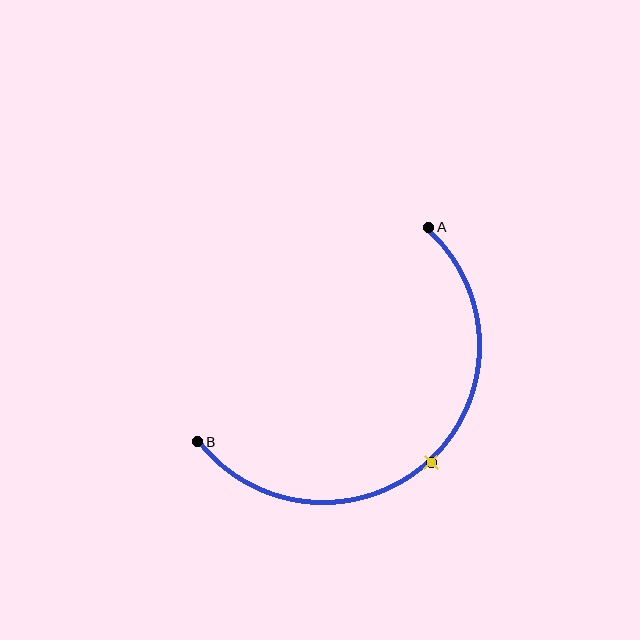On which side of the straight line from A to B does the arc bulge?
The arc bulges below and to the right of the straight line connecting A and B.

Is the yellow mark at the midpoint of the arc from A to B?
Yes. The yellow mark lies on the arc at equal arc-length from both A and B — it is the arc midpoint.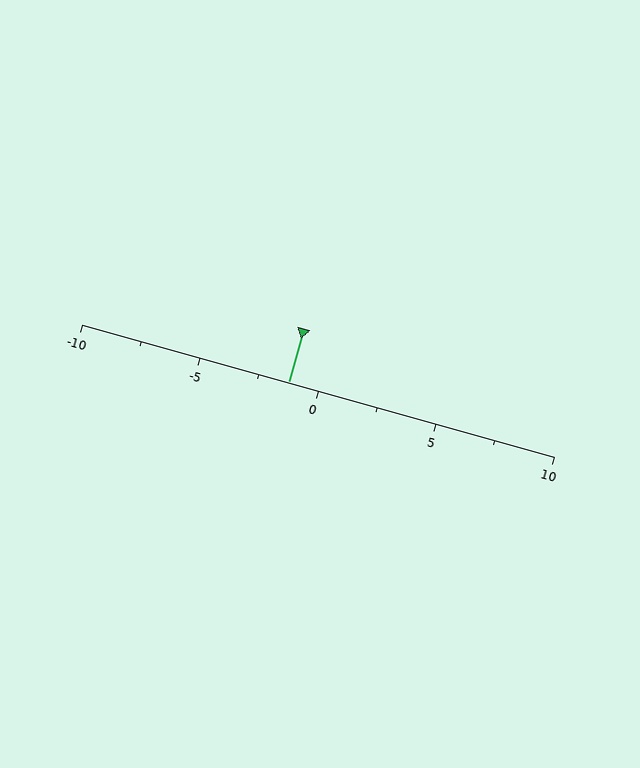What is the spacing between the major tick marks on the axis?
The major ticks are spaced 5 apart.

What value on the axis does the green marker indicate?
The marker indicates approximately -1.2.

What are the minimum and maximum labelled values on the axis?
The axis runs from -10 to 10.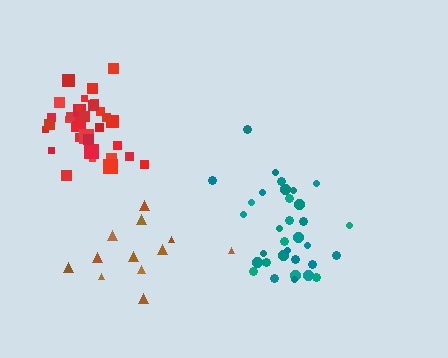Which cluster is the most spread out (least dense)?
Brown.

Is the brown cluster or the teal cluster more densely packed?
Teal.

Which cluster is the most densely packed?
Red.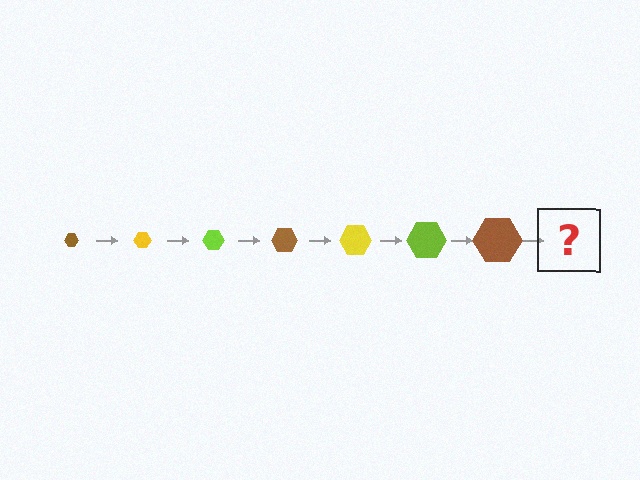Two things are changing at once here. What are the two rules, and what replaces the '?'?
The two rules are that the hexagon grows larger each step and the color cycles through brown, yellow, and lime. The '?' should be a yellow hexagon, larger than the previous one.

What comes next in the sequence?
The next element should be a yellow hexagon, larger than the previous one.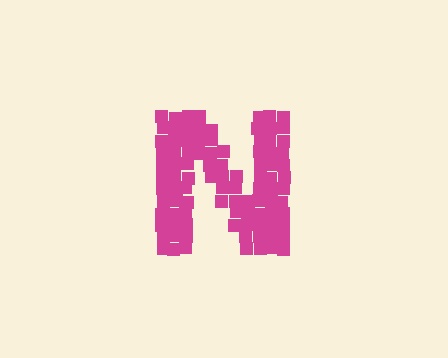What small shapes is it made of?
It is made of small squares.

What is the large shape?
The large shape is the letter N.